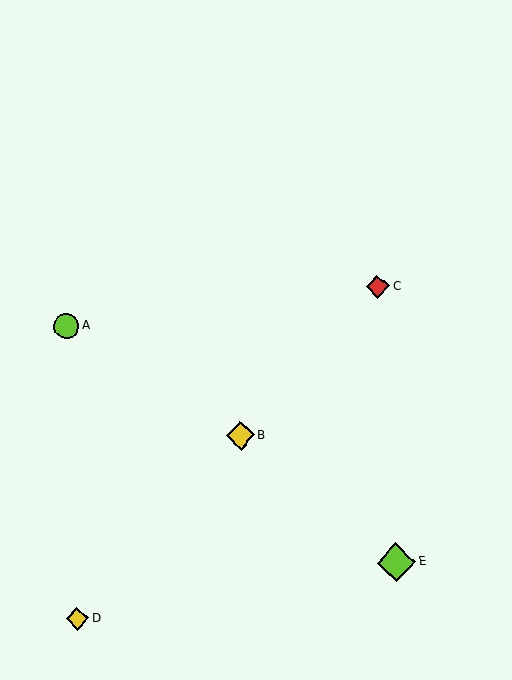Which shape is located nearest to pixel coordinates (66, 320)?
The lime circle (labeled A) at (66, 326) is nearest to that location.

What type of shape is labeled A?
Shape A is a lime circle.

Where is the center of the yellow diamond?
The center of the yellow diamond is at (240, 436).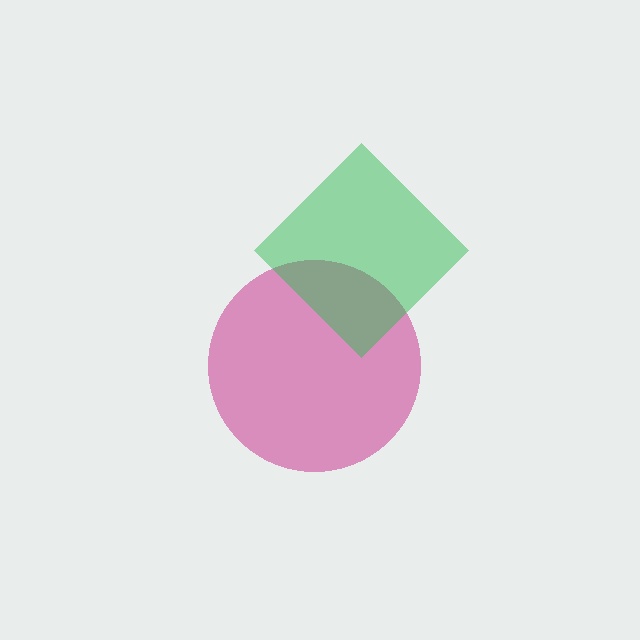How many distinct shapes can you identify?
There are 2 distinct shapes: a magenta circle, a green diamond.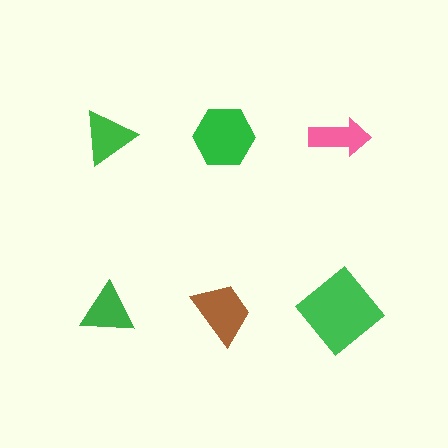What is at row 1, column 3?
A pink arrow.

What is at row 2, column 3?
A green diamond.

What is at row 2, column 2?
A brown trapezoid.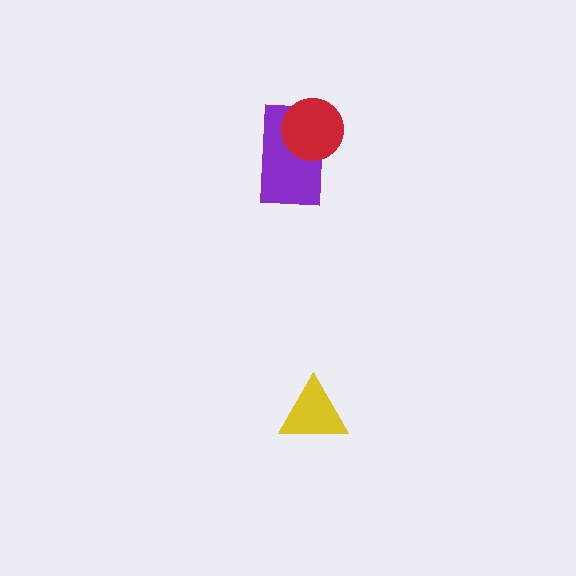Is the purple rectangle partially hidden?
Yes, it is partially covered by another shape.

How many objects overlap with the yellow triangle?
0 objects overlap with the yellow triangle.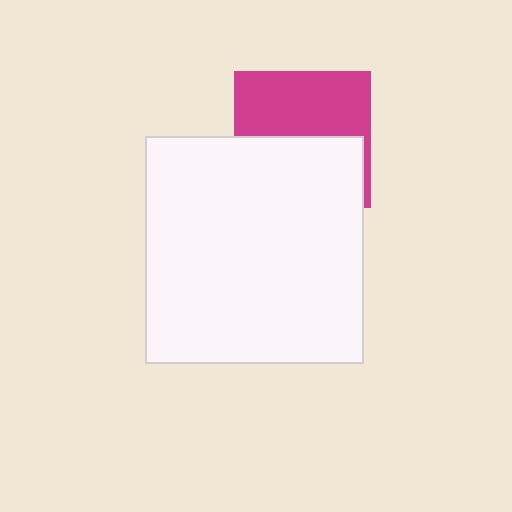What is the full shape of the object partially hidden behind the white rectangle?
The partially hidden object is a magenta square.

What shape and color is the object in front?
The object in front is a white rectangle.